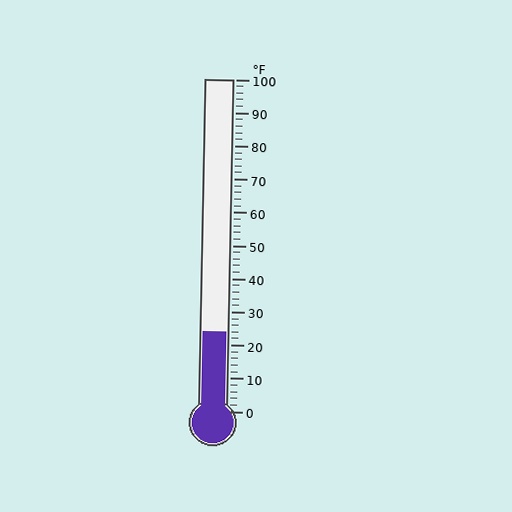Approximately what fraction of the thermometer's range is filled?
The thermometer is filled to approximately 25% of its range.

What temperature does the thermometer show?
The thermometer shows approximately 24°F.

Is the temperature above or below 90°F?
The temperature is below 90°F.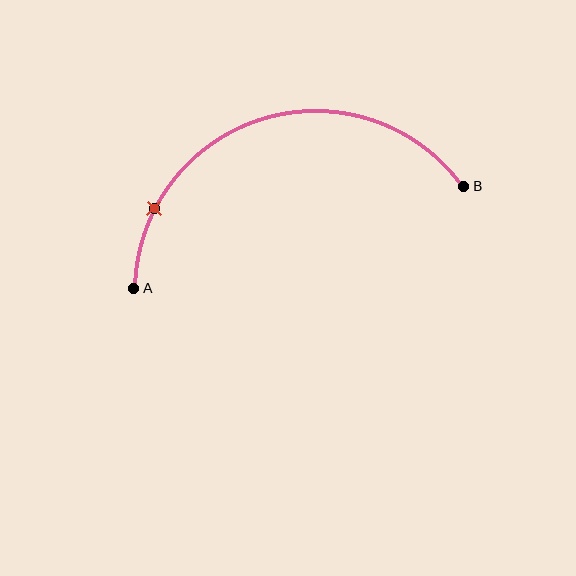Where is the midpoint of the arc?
The arc midpoint is the point on the curve farthest from the straight line joining A and B. It sits above that line.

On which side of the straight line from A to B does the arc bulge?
The arc bulges above the straight line connecting A and B.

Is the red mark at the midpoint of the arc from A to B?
No. The red mark lies on the arc but is closer to endpoint A. The arc midpoint would be at the point on the curve equidistant along the arc from both A and B.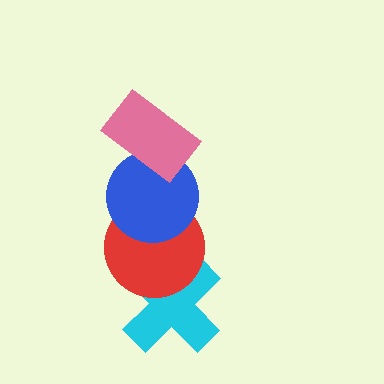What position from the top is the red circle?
The red circle is 3rd from the top.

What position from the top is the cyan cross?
The cyan cross is 4th from the top.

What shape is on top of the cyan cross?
The red circle is on top of the cyan cross.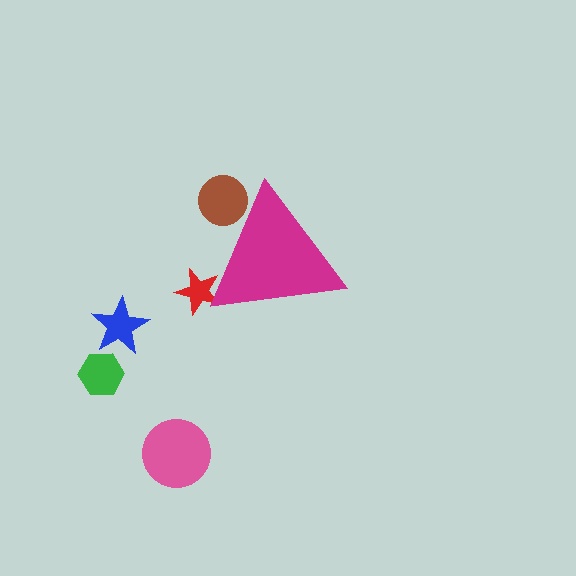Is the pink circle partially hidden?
No, the pink circle is fully visible.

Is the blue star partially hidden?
No, the blue star is fully visible.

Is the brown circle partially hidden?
Yes, the brown circle is partially hidden behind the magenta triangle.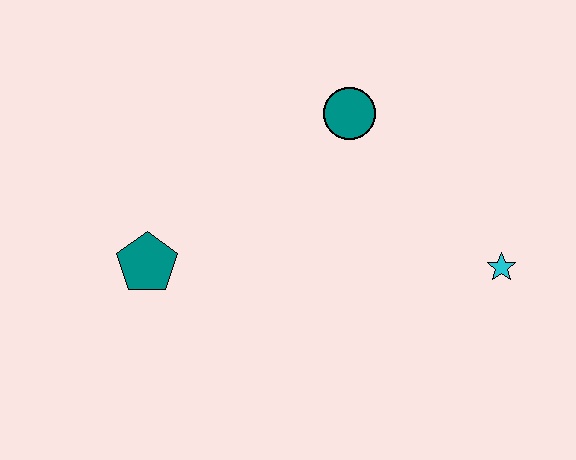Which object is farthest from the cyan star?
The teal pentagon is farthest from the cyan star.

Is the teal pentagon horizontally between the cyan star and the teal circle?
No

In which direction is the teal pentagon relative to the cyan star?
The teal pentagon is to the left of the cyan star.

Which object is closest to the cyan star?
The teal circle is closest to the cyan star.